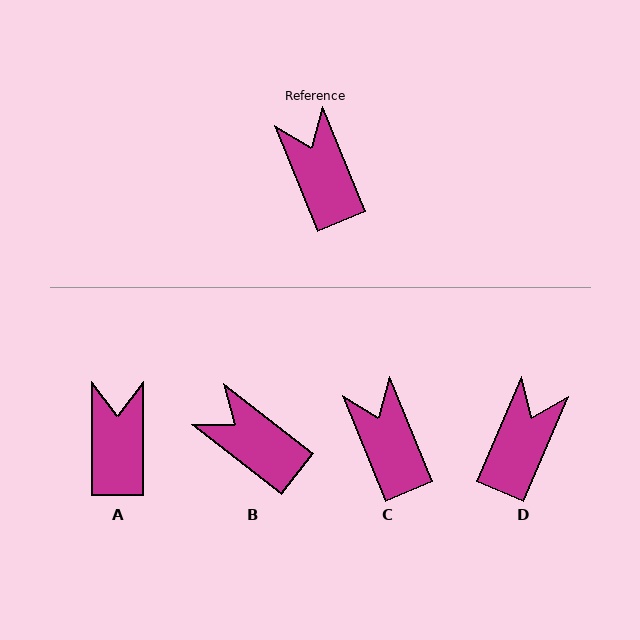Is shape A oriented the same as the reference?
No, it is off by about 22 degrees.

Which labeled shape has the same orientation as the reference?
C.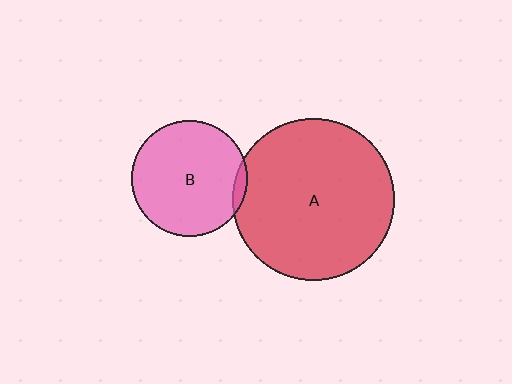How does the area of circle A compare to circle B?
Approximately 2.0 times.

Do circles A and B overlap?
Yes.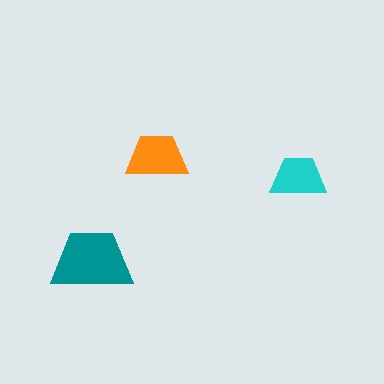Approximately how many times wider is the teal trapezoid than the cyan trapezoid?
About 1.5 times wider.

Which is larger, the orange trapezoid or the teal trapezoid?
The teal one.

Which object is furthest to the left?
The teal trapezoid is leftmost.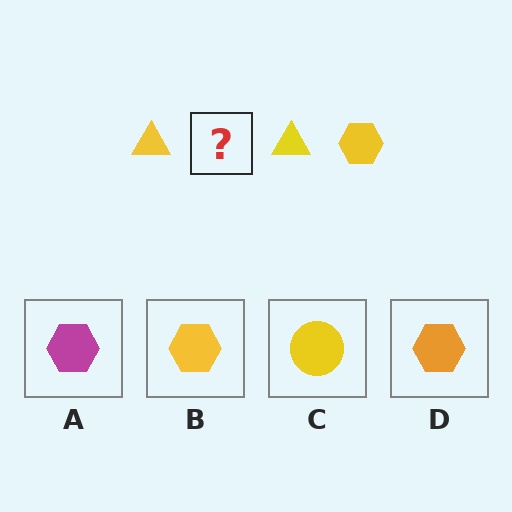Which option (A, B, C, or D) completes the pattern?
B.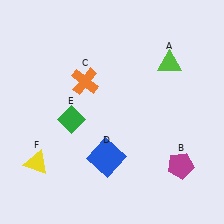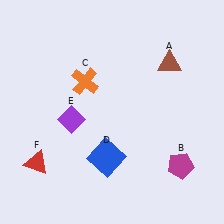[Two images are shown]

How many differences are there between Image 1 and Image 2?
There are 3 differences between the two images.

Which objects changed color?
A changed from lime to brown. E changed from green to purple. F changed from yellow to red.